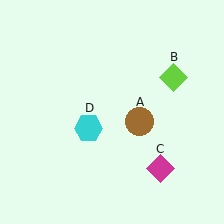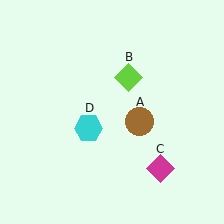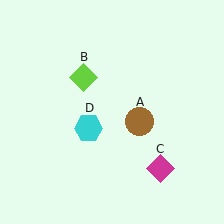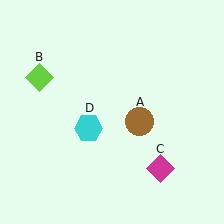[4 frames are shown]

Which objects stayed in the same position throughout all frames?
Brown circle (object A) and magenta diamond (object C) and cyan hexagon (object D) remained stationary.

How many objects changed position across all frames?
1 object changed position: lime diamond (object B).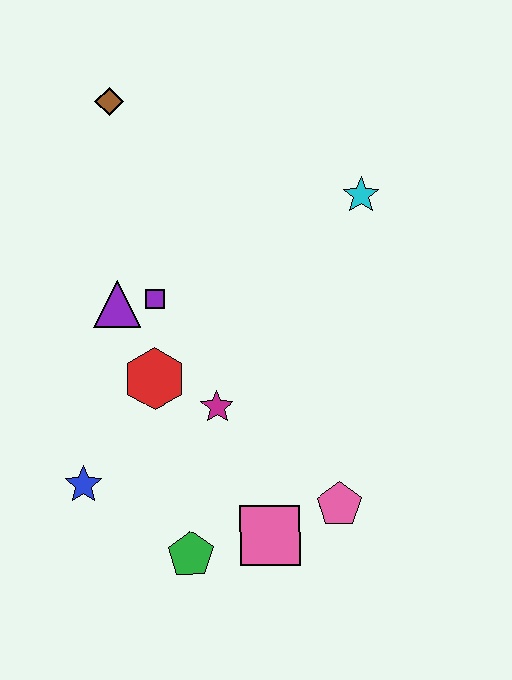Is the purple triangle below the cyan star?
Yes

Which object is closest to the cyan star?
The purple square is closest to the cyan star.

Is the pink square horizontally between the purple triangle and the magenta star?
No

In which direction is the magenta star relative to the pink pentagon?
The magenta star is to the left of the pink pentagon.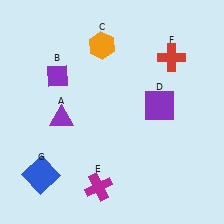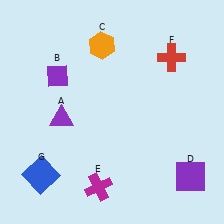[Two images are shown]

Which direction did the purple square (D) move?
The purple square (D) moved down.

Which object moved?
The purple square (D) moved down.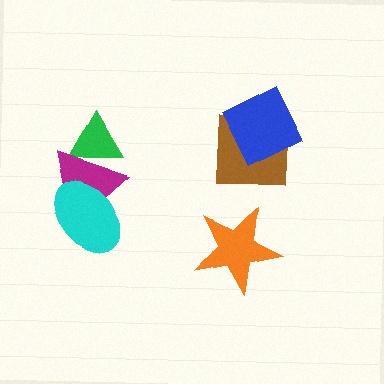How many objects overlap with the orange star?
0 objects overlap with the orange star.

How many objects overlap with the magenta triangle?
2 objects overlap with the magenta triangle.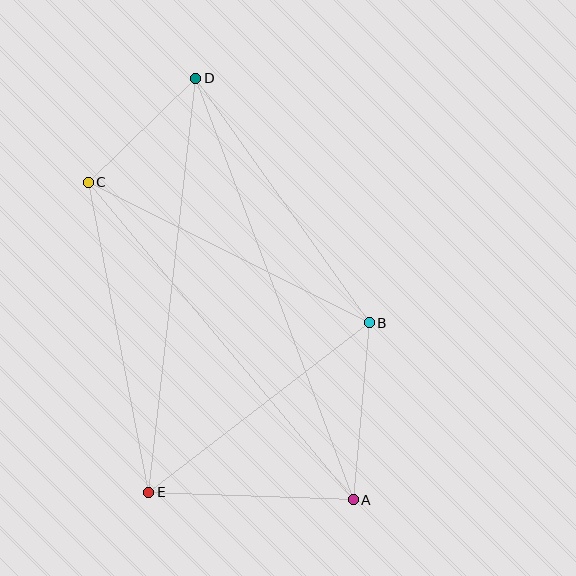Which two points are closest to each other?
Points C and D are closest to each other.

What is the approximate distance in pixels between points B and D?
The distance between B and D is approximately 300 pixels.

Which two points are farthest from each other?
Points A and D are farthest from each other.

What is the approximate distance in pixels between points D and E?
The distance between D and E is approximately 417 pixels.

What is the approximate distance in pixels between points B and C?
The distance between B and C is approximately 314 pixels.